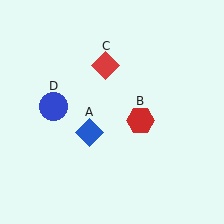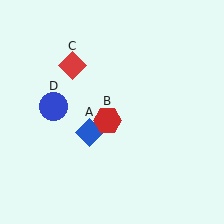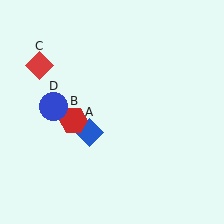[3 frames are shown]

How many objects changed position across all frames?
2 objects changed position: red hexagon (object B), red diamond (object C).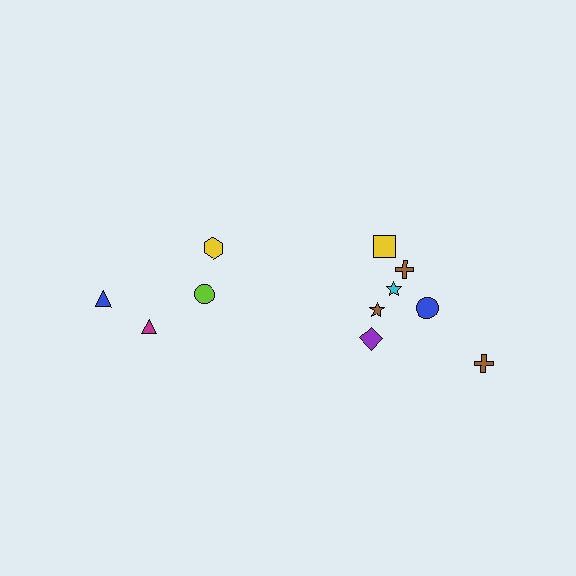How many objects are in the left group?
There are 4 objects.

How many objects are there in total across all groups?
There are 11 objects.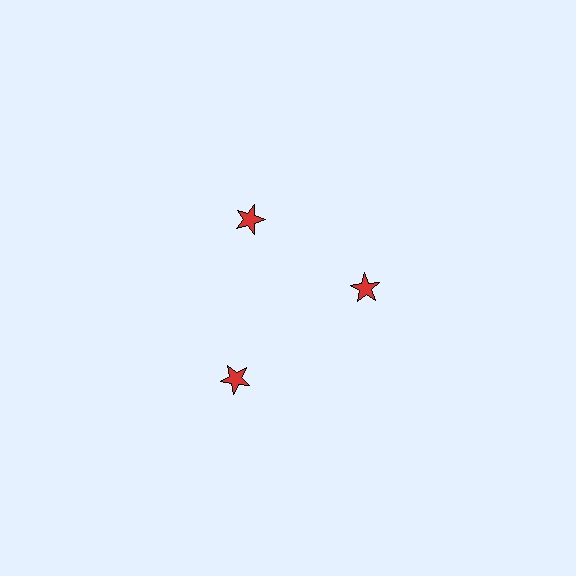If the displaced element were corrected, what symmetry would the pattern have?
It would have 3-fold rotational symmetry — the pattern would map onto itself every 120 degrees.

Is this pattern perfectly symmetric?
No. The 3 red stars are arranged in a ring, but one element near the 7 o'clock position is pushed outward from the center, breaking the 3-fold rotational symmetry.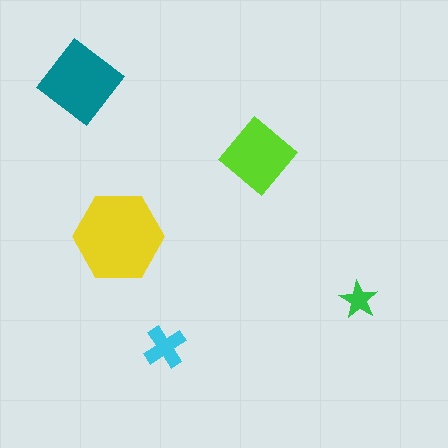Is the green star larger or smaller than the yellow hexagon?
Smaller.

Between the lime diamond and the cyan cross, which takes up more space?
The lime diamond.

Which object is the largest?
The yellow hexagon.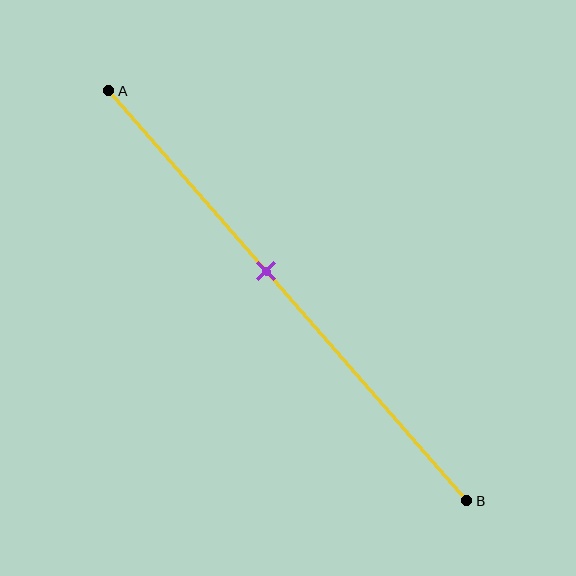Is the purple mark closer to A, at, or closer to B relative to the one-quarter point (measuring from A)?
The purple mark is closer to point B than the one-quarter point of segment AB.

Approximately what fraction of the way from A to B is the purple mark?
The purple mark is approximately 45% of the way from A to B.